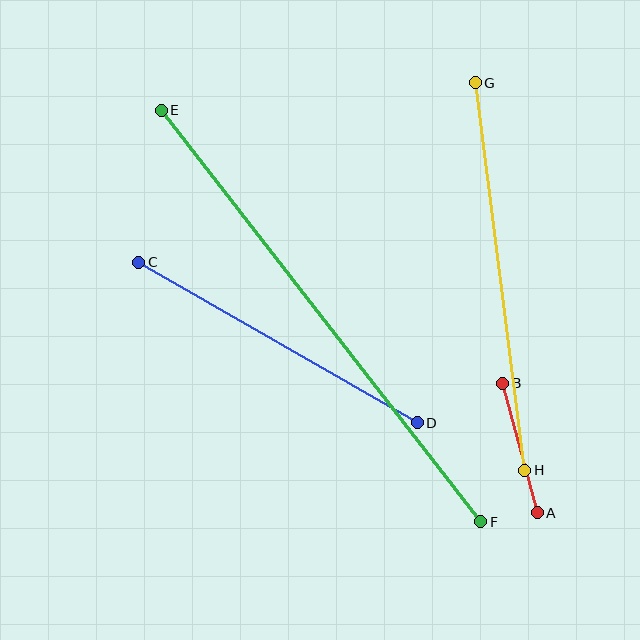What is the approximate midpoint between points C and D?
The midpoint is at approximately (278, 342) pixels.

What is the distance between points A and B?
The distance is approximately 134 pixels.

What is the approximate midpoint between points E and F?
The midpoint is at approximately (321, 316) pixels.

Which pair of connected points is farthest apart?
Points E and F are farthest apart.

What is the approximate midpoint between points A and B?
The midpoint is at approximately (520, 448) pixels.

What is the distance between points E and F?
The distance is approximately 521 pixels.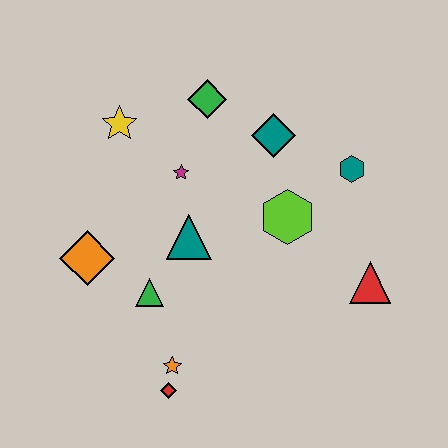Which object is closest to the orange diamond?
The green triangle is closest to the orange diamond.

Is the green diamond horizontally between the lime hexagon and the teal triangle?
Yes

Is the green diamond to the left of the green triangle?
No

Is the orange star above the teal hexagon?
No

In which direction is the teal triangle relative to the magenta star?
The teal triangle is below the magenta star.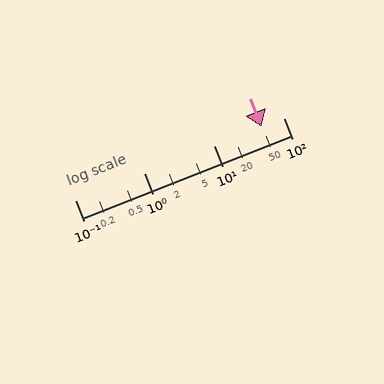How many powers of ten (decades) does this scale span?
The scale spans 3 decades, from 0.1 to 100.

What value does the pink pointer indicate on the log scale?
The pointer indicates approximately 49.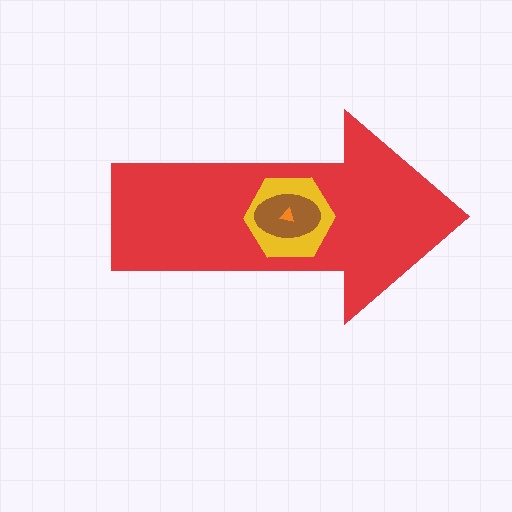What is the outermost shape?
The red arrow.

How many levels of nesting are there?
4.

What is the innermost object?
The orange triangle.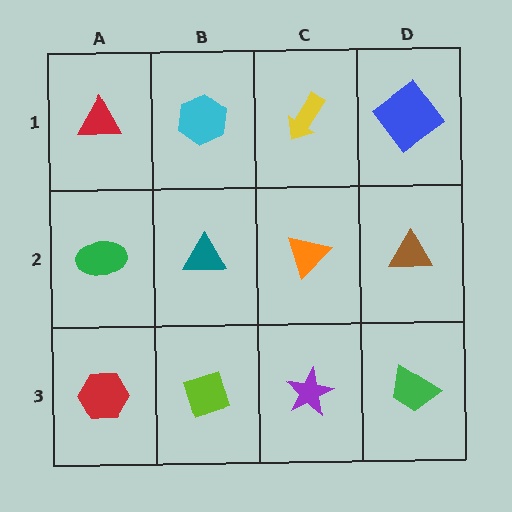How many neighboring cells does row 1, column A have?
2.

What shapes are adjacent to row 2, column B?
A cyan hexagon (row 1, column B), a lime diamond (row 3, column B), a green ellipse (row 2, column A), an orange triangle (row 2, column C).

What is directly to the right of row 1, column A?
A cyan hexagon.